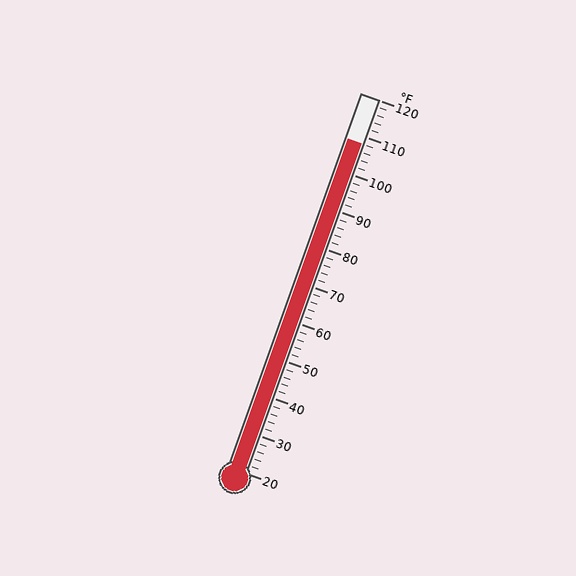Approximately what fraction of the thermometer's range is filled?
The thermometer is filled to approximately 90% of its range.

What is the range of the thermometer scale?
The thermometer scale ranges from 20°F to 120°F.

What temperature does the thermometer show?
The thermometer shows approximately 108°F.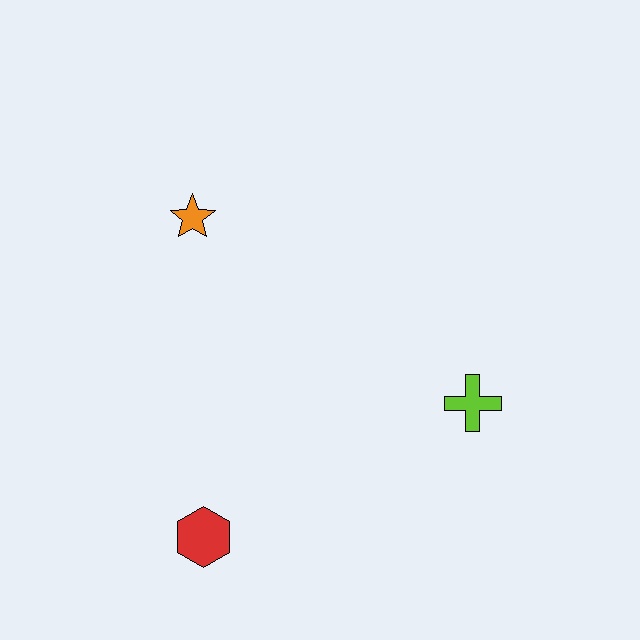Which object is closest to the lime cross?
The red hexagon is closest to the lime cross.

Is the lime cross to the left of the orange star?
No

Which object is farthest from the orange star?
The lime cross is farthest from the orange star.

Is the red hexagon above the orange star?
No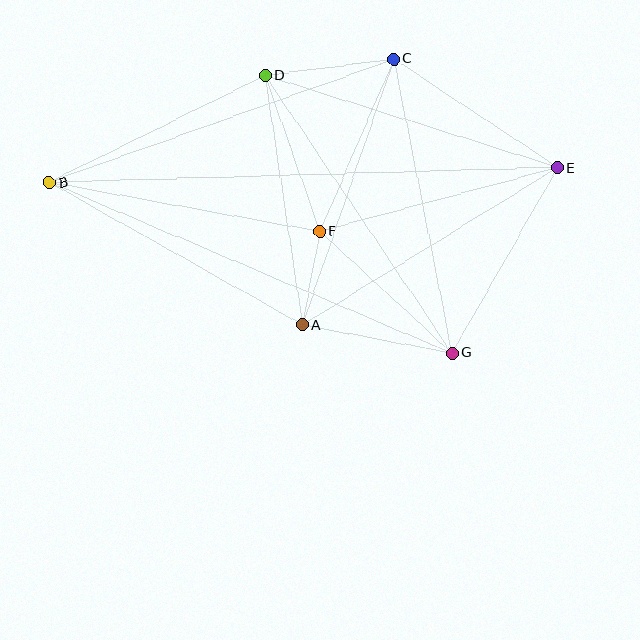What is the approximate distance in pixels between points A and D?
The distance between A and D is approximately 253 pixels.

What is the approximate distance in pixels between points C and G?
The distance between C and G is approximately 300 pixels.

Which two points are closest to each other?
Points A and F are closest to each other.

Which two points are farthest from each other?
Points B and E are farthest from each other.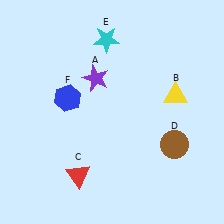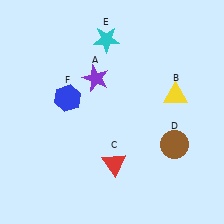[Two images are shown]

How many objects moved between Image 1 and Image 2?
1 object moved between the two images.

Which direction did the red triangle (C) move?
The red triangle (C) moved right.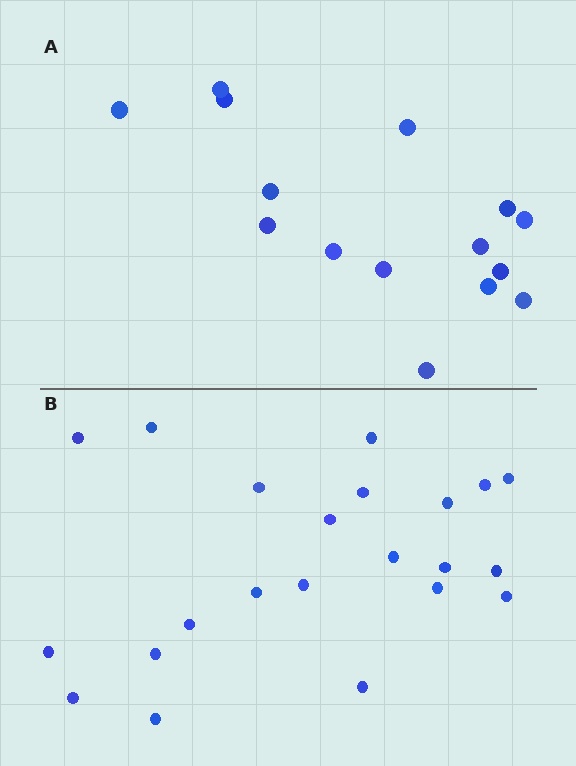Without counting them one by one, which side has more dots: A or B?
Region B (the bottom region) has more dots.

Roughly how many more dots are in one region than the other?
Region B has roughly 8 or so more dots than region A.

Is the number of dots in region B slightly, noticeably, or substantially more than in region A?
Region B has substantially more. The ratio is roughly 1.5 to 1.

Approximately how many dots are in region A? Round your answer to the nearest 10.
About 20 dots. (The exact count is 15, which rounds to 20.)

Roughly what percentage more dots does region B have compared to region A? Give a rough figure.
About 45% more.